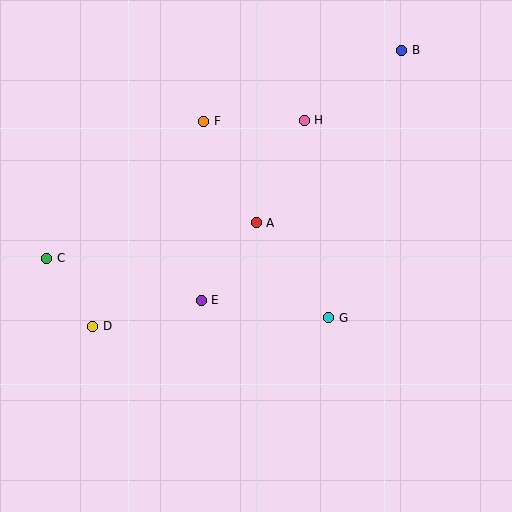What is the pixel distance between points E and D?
The distance between E and D is 112 pixels.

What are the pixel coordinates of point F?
Point F is at (204, 121).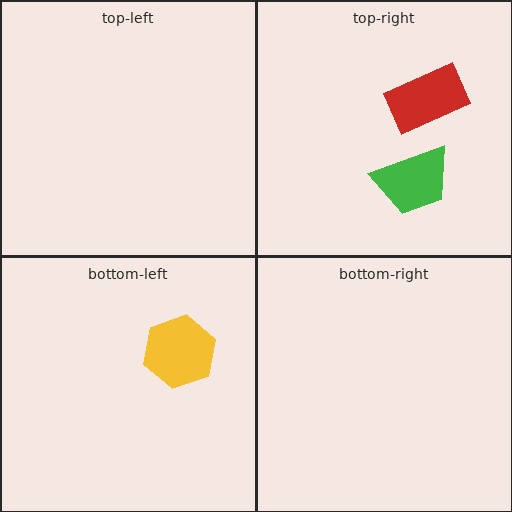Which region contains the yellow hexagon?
The bottom-left region.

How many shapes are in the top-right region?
2.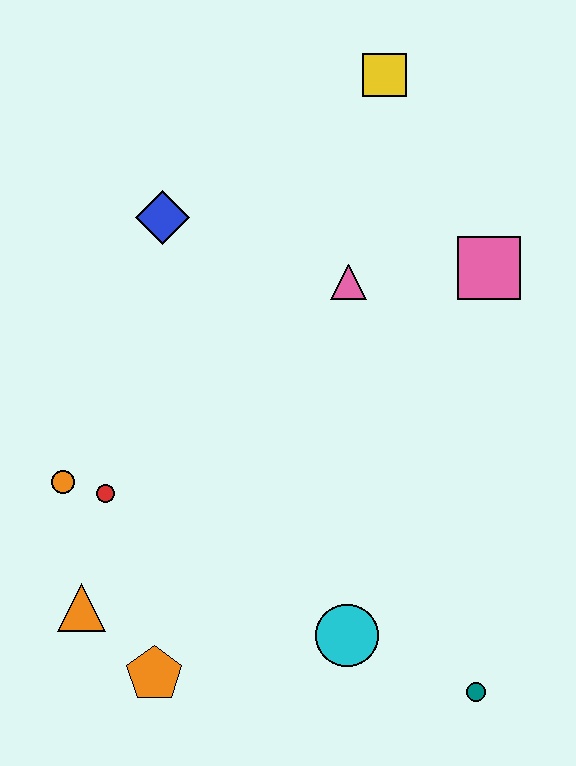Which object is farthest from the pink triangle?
The orange pentagon is farthest from the pink triangle.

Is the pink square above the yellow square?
No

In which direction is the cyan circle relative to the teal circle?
The cyan circle is to the left of the teal circle.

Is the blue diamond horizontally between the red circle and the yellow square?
Yes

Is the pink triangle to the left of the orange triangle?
No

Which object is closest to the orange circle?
The red circle is closest to the orange circle.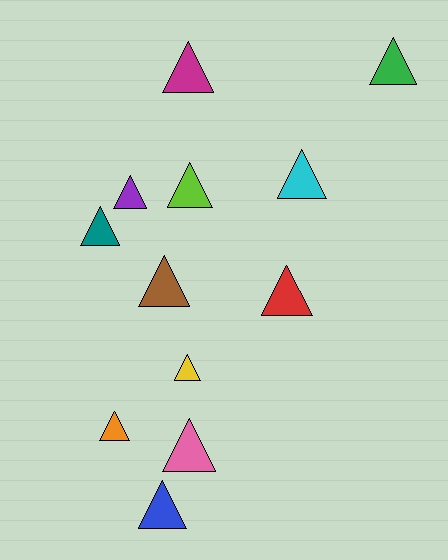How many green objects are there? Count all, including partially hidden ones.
There is 1 green object.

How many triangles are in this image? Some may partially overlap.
There are 12 triangles.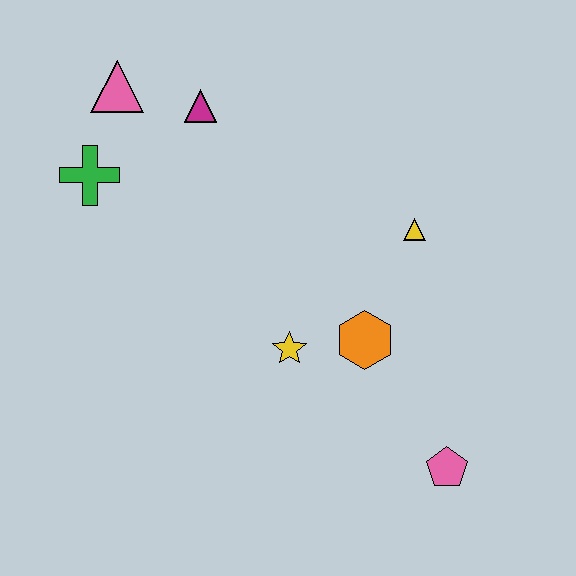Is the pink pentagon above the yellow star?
No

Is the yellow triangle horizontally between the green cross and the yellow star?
No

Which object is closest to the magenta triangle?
The pink triangle is closest to the magenta triangle.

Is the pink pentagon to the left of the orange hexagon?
No